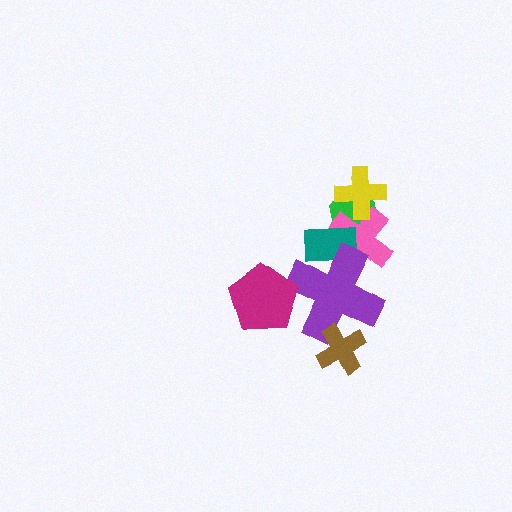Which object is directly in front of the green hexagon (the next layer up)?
The pink cross is directly in front of the green hexagon.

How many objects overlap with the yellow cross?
2 objects overlap with the yellow cross.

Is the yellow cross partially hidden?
No, no other shape covers it.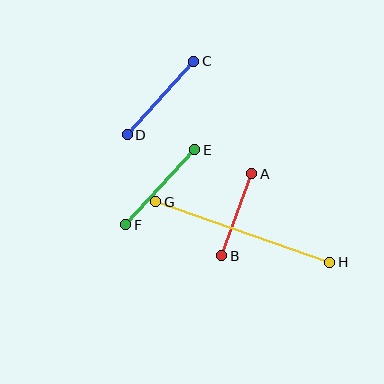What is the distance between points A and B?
The distance is approximately 87 pixels.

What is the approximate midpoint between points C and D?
The midpoint is at approximately (160, 98) pixels.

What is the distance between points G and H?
The distance is approximately 185 pixels.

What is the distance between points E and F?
The distance is approximately 102 pixels.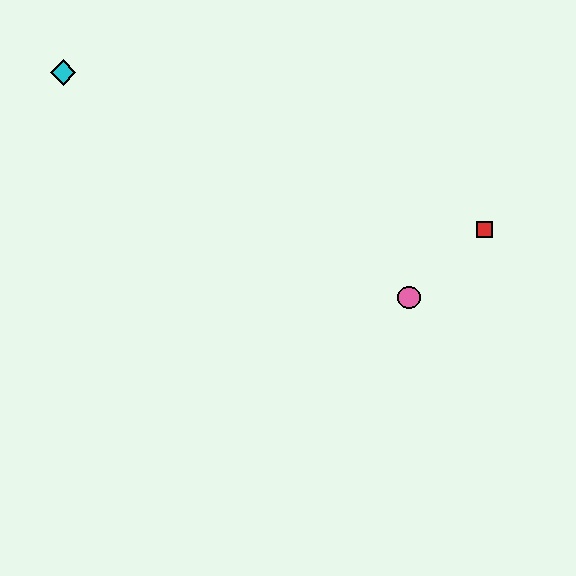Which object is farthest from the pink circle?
The cyan diamond is farthest from the pink circle.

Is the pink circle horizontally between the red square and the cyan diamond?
Yes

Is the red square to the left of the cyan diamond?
No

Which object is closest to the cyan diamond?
The pink circle is closest to the cyan diamond.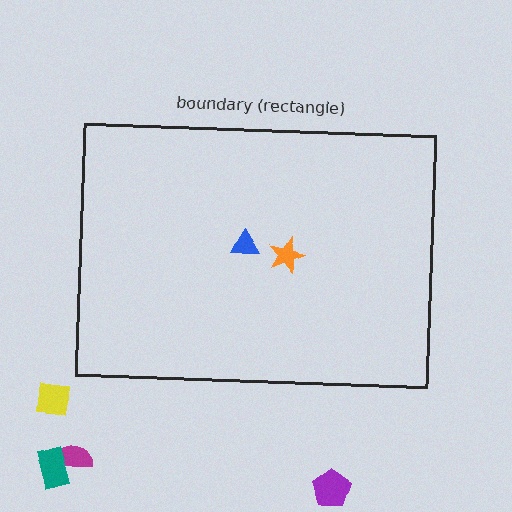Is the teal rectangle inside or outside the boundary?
Outside.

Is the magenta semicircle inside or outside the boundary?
Outside.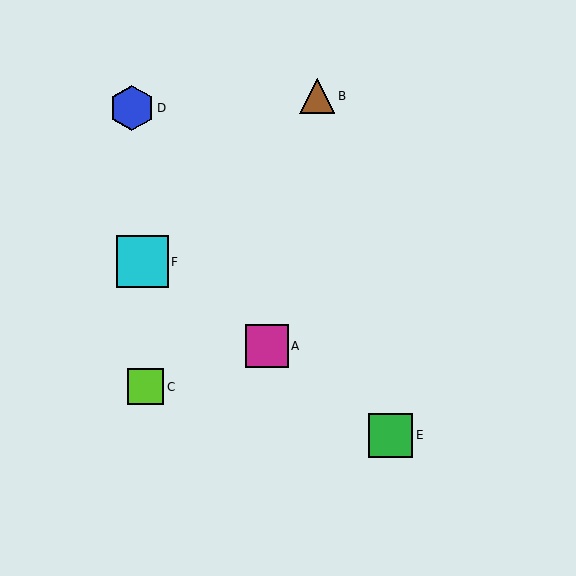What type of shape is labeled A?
Shape A is a magenta square.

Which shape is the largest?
The cyan square (labeled F) is the largest.